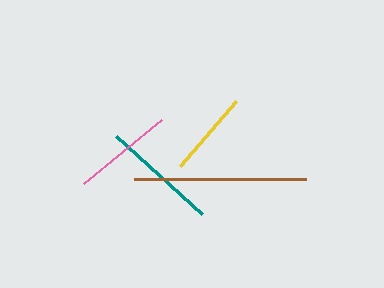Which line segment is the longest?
The brown line is the longest at approximately 172 pixels.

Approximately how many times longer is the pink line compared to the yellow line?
The pink line is approximately 1.2 times the length of the yellow line.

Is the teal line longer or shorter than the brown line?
The brown line is longer than the teal line.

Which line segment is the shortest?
The yellow line is the shortest at approximately 86 pixels.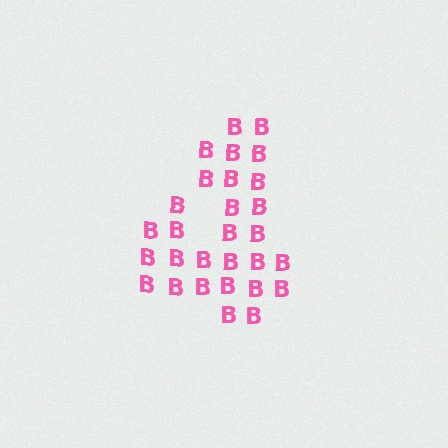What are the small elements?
The small elements are letter B's.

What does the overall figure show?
The overall figure shows the digit 4.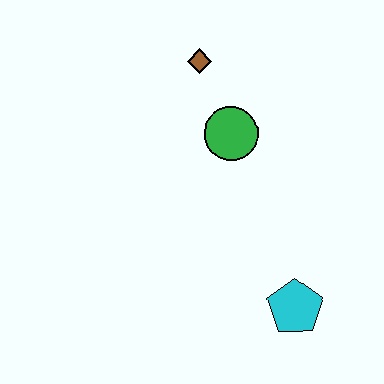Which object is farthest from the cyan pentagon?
The brown diamond is farthest from the cyan pentagon.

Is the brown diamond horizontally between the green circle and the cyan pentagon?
No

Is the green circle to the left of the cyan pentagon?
Yes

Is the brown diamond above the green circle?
Yes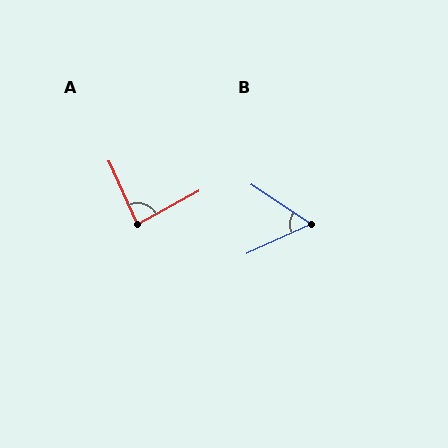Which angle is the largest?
A, at approximately 86 degrees.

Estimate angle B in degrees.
Approximately 59 degrees.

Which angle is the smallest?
B, at approximately 59 degrees.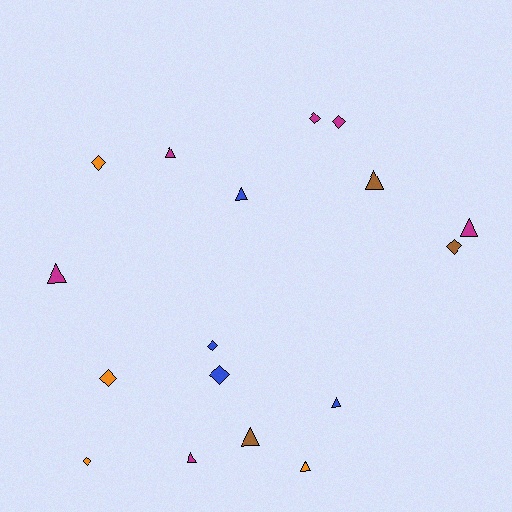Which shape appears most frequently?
Triangle, with 9 objects.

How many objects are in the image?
There are 17 objects.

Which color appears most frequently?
Magenta, with 6 objects.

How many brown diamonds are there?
There is 1 brown diamond.